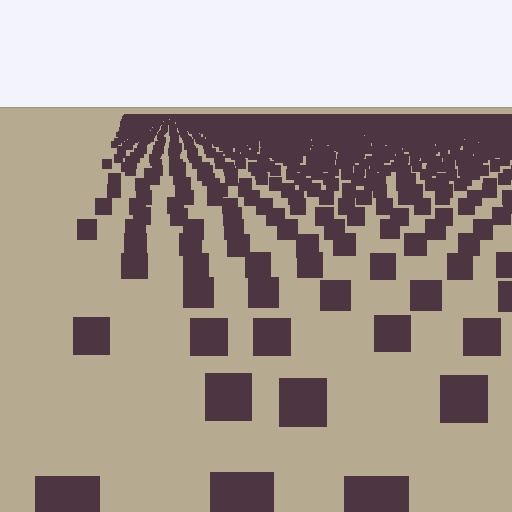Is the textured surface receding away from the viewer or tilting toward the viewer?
The surface is receding away from the viewer. Texture elements get smaller and denser toward the top.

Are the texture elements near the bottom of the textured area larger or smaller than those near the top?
Larger. Near the bottom, elements are closer to the viewer and appear at a bigger on-screen size.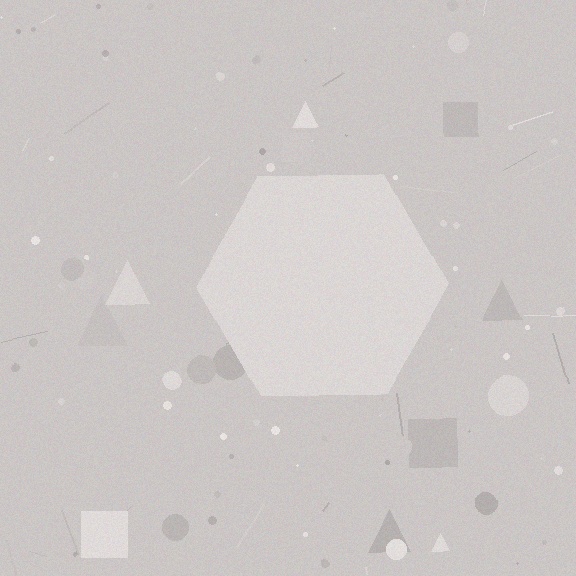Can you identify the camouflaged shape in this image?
The camouflaged shape is a hexagon.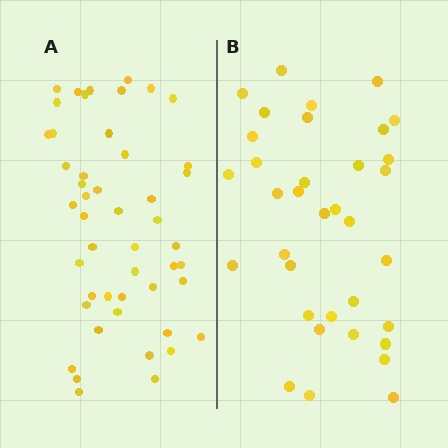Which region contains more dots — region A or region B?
Region A (the left region) has more dots.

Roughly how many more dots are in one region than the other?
Region A has approximately 15 more dots than region B.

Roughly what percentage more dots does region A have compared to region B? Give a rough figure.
About 35% more.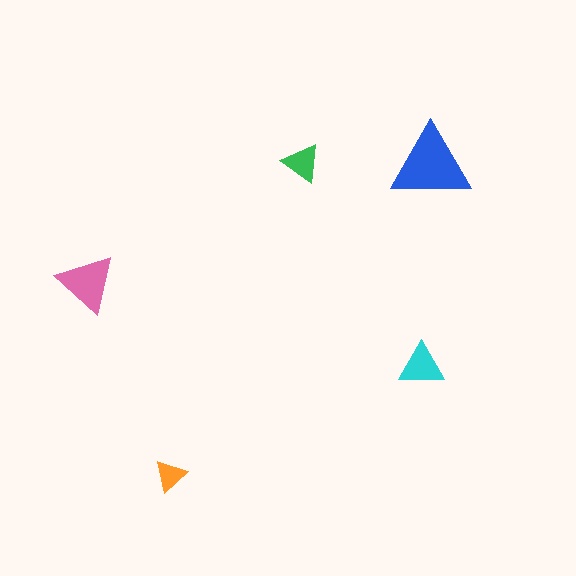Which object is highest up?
The green triangle is topmost.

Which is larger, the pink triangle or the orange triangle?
The pink one.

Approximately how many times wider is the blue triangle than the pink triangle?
About 1.5 times wider.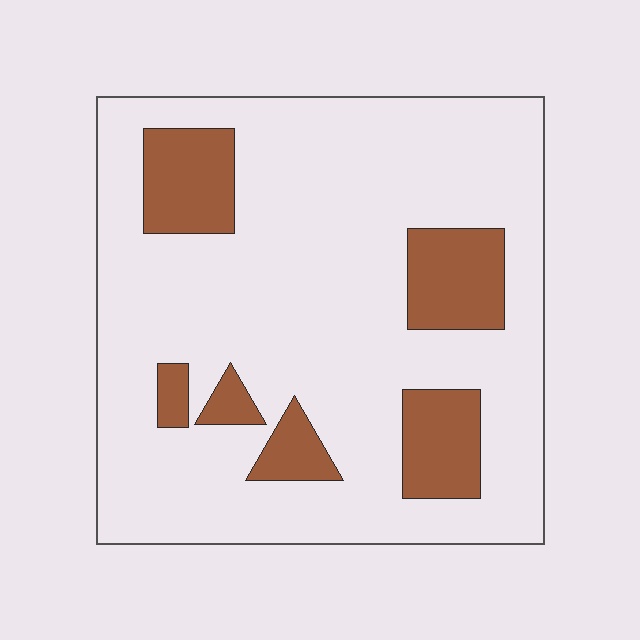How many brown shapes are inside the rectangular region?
6.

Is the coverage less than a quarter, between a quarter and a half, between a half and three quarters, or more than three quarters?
Less than a quarter.